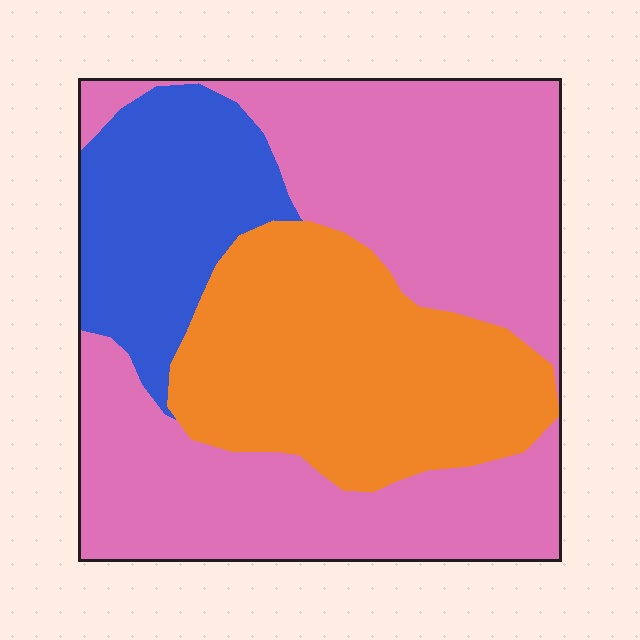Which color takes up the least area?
Blue, at roughly 20%.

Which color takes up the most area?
Pink, at roughly 55%.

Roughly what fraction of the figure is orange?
Orange covers roughly 30% of the figure.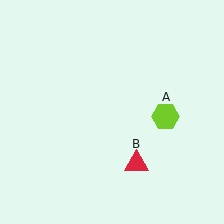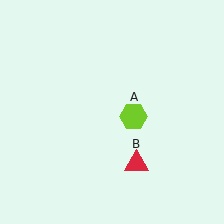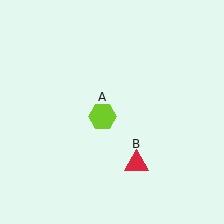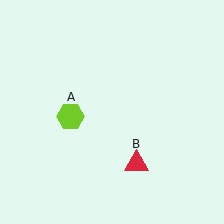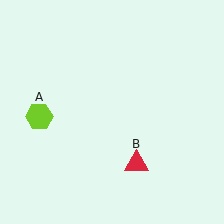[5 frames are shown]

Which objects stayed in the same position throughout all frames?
Red triangle (object B) remained stationary.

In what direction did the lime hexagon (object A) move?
The lime hexagon (object A) moved left.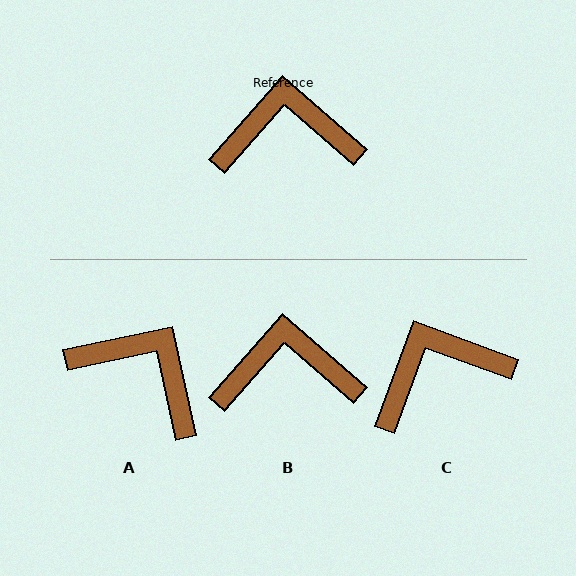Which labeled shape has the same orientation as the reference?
B.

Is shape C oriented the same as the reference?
No, it is off by about 21 degrees.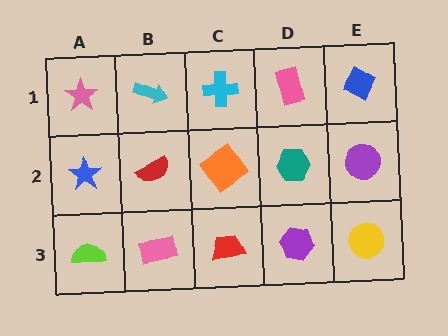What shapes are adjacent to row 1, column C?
An orange diamond (row 2, column C), a cyan arrow (row 1, column B), a pink rectangle (row 1, column D).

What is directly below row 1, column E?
A purple circle.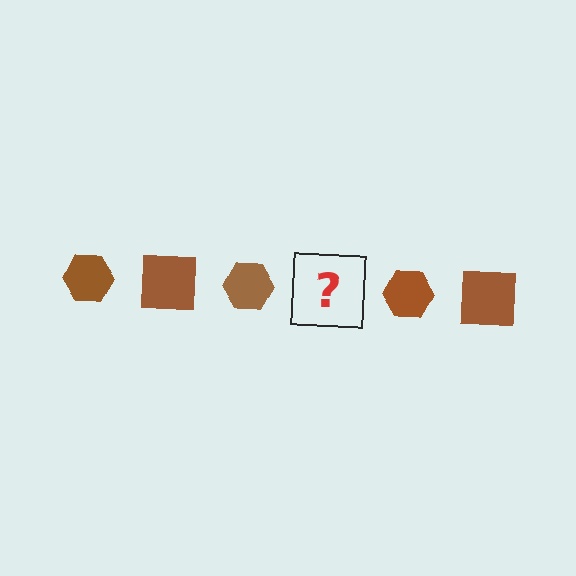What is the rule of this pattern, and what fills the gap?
The rule is that the pattern cycles through hexagon, square shapes in brown. The gap should be filled with a brown square.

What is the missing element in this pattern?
The missing element is a brown square.